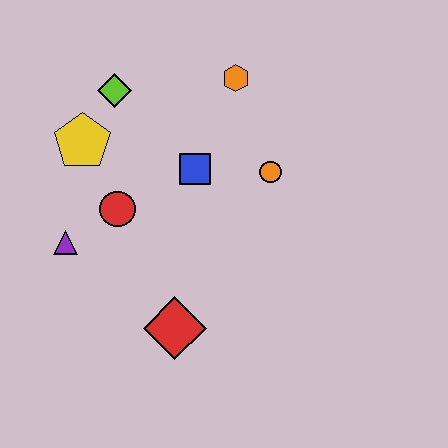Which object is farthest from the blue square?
The red diamond is farthest from the blue square.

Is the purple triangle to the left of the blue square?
Yes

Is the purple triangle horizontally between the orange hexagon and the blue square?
No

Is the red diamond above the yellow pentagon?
No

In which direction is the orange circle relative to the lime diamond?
The orange circle is to the right of the lime diamond.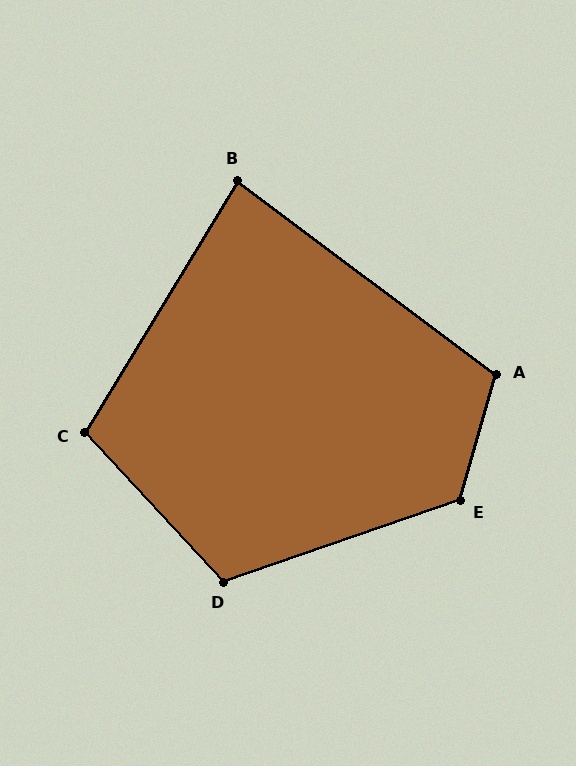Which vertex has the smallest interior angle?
B, at approximately 84 degrees.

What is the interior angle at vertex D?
Approximately 114 degrees (obtuse).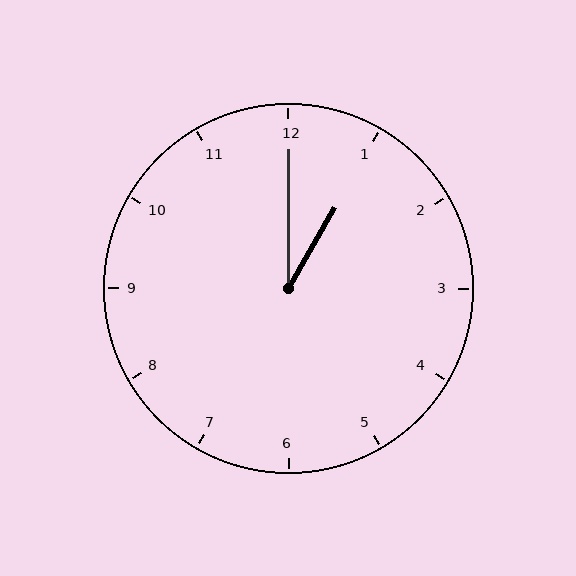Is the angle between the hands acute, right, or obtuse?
It is acute.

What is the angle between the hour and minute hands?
Approximately 30 degrees.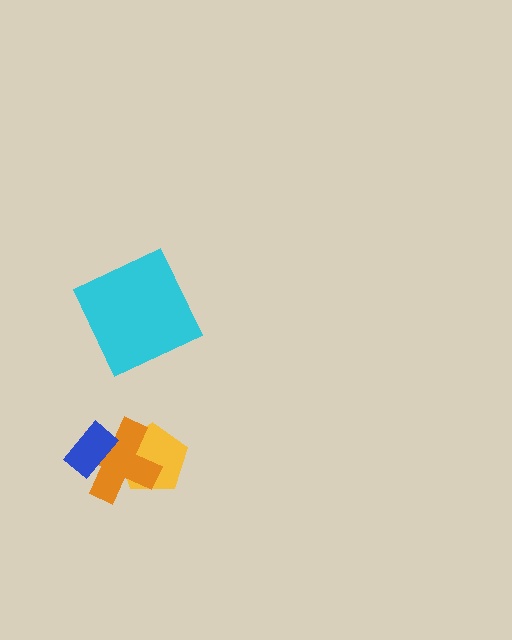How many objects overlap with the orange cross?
2 objects overlap with the orange cross.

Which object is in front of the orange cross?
The blue rectangle is in front of the orange cross.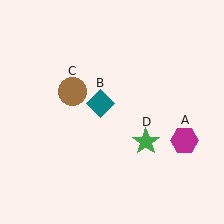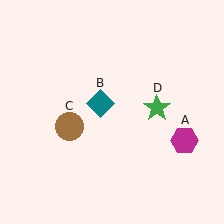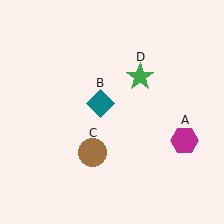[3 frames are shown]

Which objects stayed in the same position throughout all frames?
Magenta hexagon (object A) and teal diamond (object B) remained stationary.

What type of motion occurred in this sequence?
The brown circle (object C), green star (object D) rotated counterclockwise around the center of the scene.